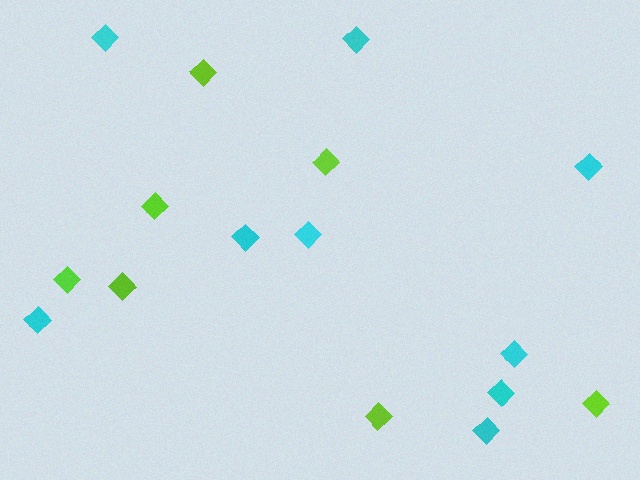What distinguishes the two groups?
There are 2 groups: one group of lime diamonds (7) and one group of cyan diamonds (9).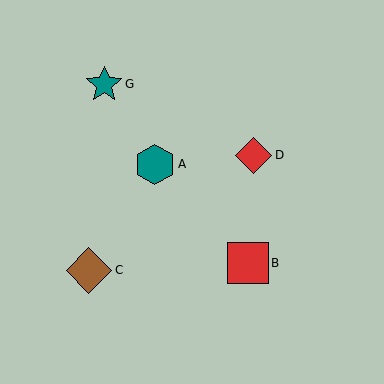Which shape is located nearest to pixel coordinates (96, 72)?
The teal star (labeled G) at (104, 84) is nearest to that location.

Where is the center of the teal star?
The center of the teal star is at (104, 84).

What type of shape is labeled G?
Shape G is a teal star.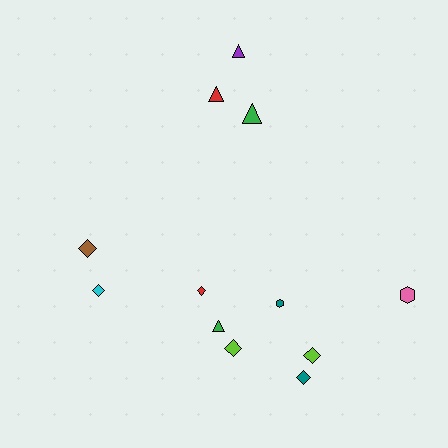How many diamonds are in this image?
There are 6 diamonds.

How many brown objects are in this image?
There is 1 brown object.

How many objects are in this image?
There are 12 objects.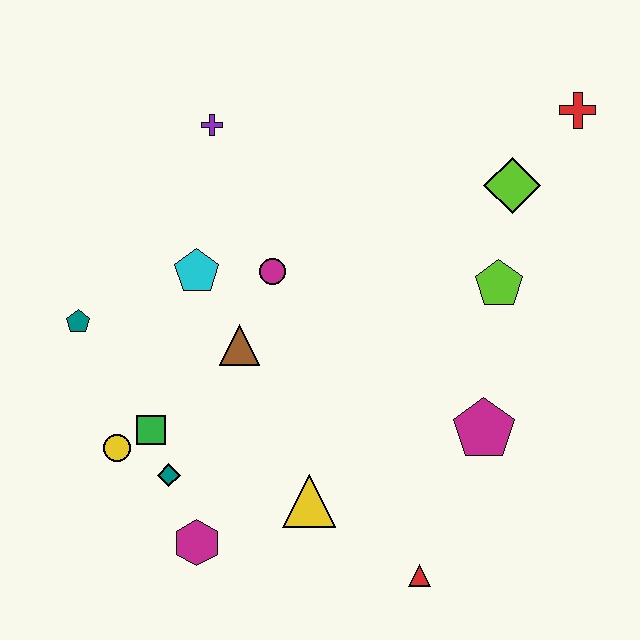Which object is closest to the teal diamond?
The green square is closest to the teal diamond.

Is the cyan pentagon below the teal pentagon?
No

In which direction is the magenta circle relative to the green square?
The magenta circle is above the green square.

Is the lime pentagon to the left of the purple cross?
No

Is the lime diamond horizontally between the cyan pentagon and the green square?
No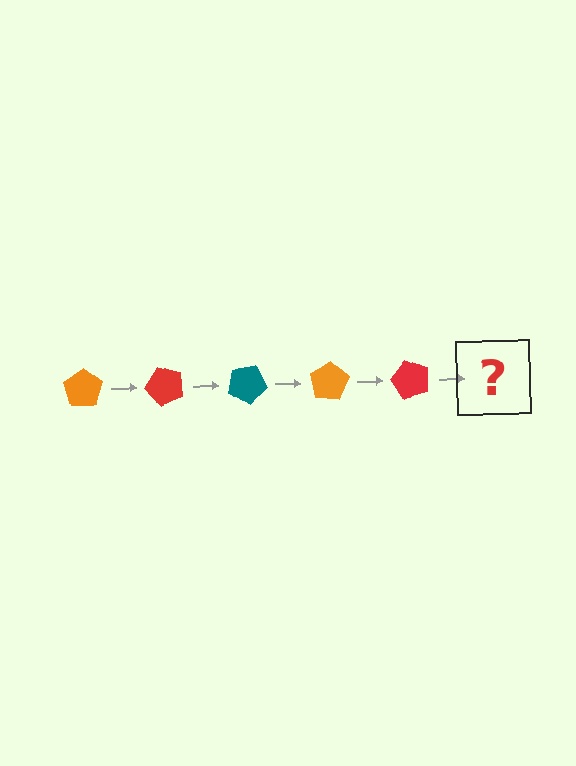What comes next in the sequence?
The next element should be a teal pentagon, rotated 250 degrees from the start.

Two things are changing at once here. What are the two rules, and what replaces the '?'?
The two rules are that it rotates 50 degrees each step and the color cycles through orange, red, and teal. The '?' should be a teal pentagon, rotated 250 degrees from the start.